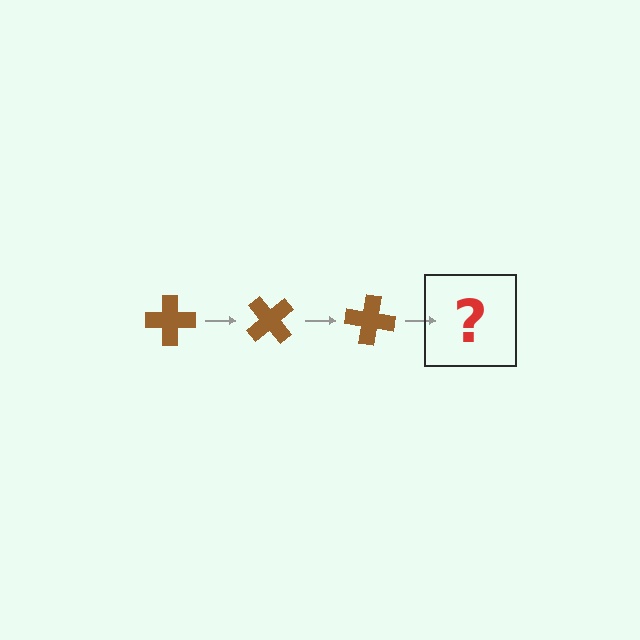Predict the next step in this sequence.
The next step is a brown cross rotated 150 degrees.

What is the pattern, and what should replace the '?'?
The pattern is that the cross rotates 50 degrees each step. The '?' should be a brown cross rotated 150 degrees.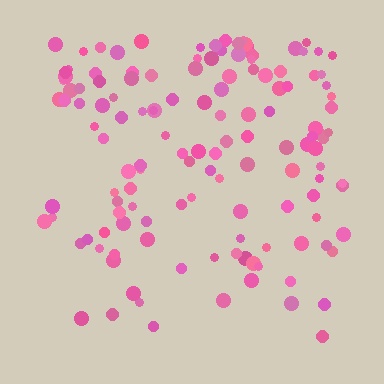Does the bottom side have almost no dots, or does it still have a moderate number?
Still a moderate number, just noticeably fewer than the top.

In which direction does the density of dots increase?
From bottom to top, with the top side densest.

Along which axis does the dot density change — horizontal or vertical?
Vertical.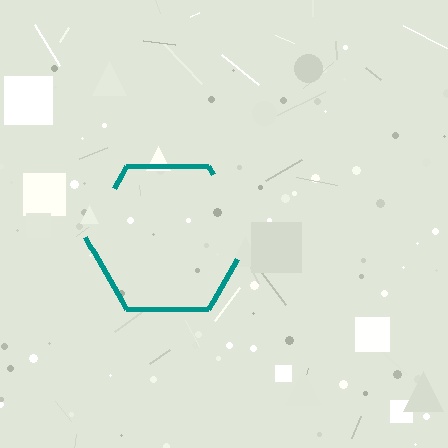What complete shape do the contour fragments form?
The contour fragments form a hexagon.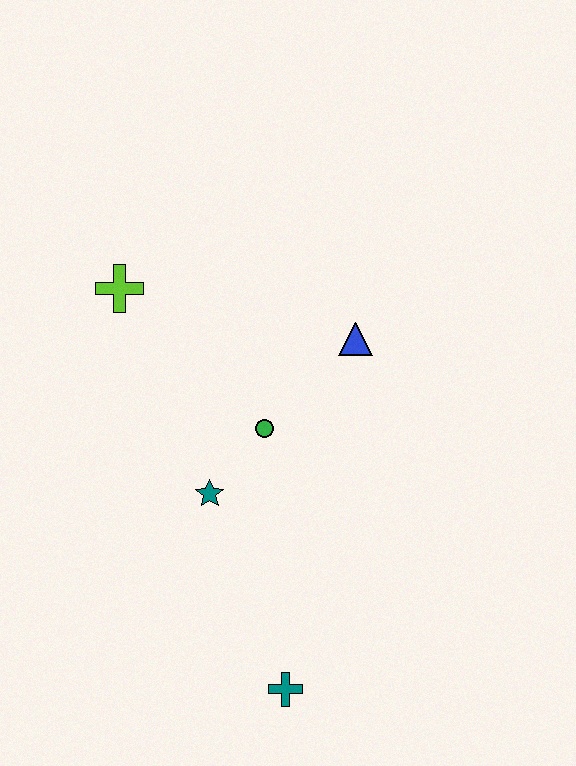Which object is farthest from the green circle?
The teal cross is farthest from the green circle.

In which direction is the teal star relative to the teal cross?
The teal star is above the teal cross.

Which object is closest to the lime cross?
The green circle is closest to the lime cross.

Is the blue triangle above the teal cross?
Yes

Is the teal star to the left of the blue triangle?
Yes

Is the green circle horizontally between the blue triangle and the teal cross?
No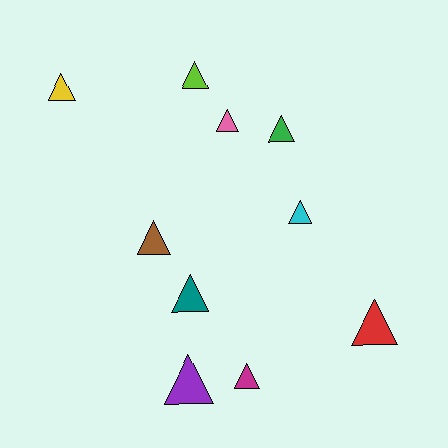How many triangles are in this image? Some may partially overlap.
There are 10 triangles.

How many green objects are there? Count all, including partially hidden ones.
There is 1 green object.